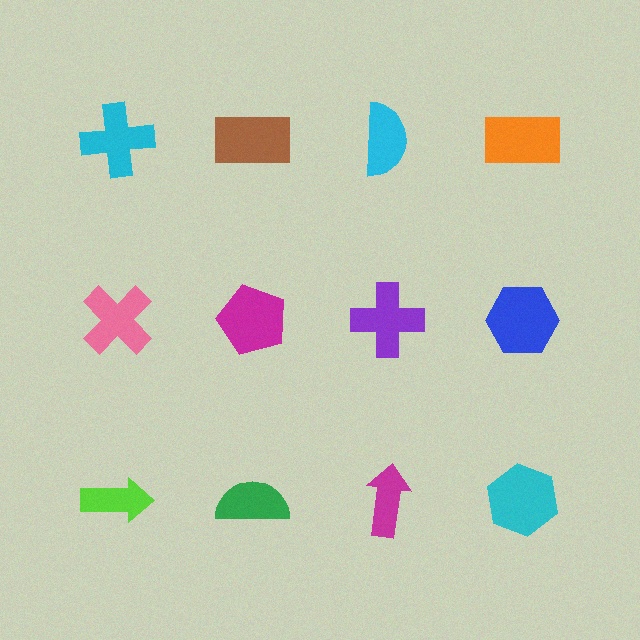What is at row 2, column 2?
A magenta pentagon.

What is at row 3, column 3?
A magenta arrow.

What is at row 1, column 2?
A brown rectangle.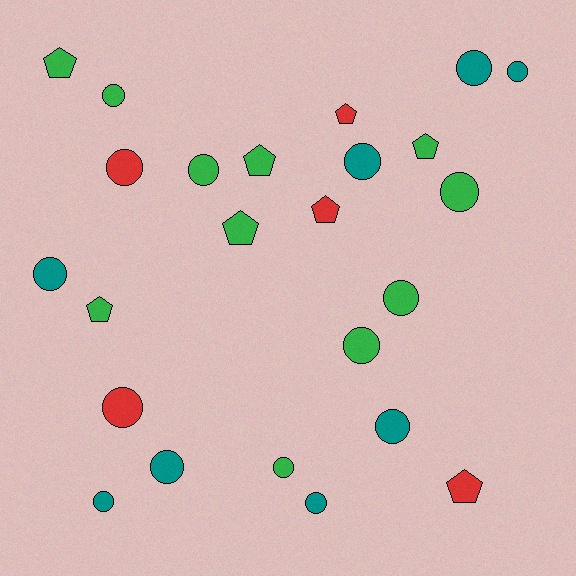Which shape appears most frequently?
Circle, with 16 objects.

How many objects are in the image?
There are 24 objects.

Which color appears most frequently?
Green, with 11 objects.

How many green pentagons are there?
There are 5 green pentagons.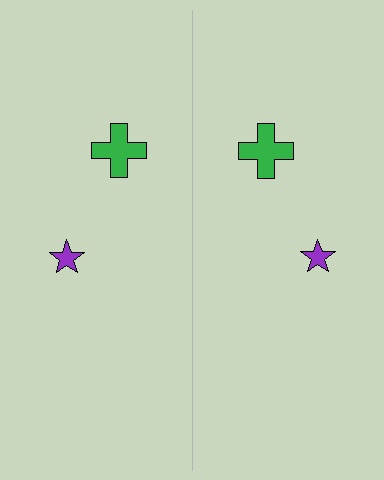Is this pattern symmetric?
Yes, this pattern has bilateral (reflection) symmetry.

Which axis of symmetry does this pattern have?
The pattern has a vertical axis of symmetry running through the center of the image.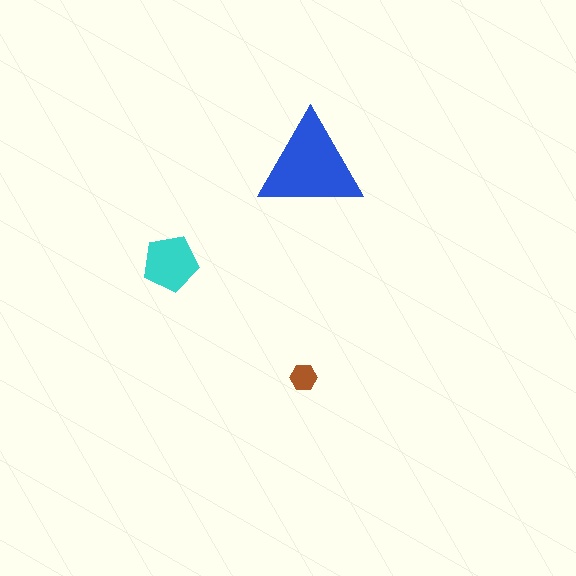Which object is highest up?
The blue triangle is topmost.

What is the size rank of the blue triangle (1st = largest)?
1st.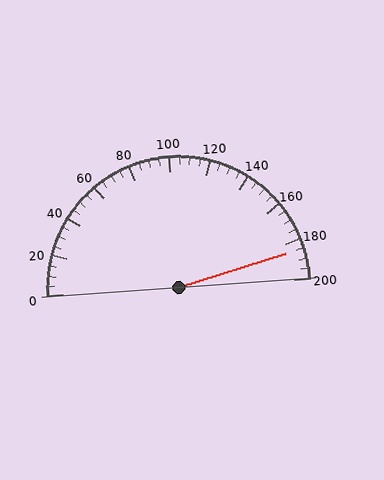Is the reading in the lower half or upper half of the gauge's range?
The reading is in the upper half of the range (0 to 200).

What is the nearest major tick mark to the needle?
The nearest major tick mark is 180.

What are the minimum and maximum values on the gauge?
The gauge ranges from 0 to 200.